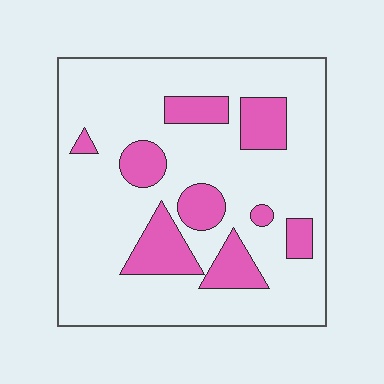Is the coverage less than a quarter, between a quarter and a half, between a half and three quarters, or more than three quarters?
Less than a quarter.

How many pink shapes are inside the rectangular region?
9.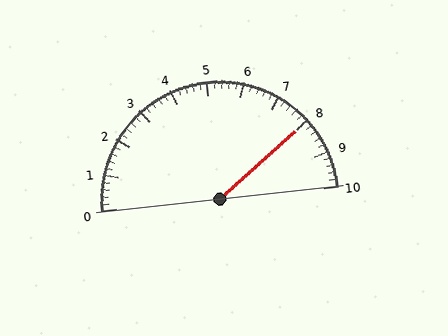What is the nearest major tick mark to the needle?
The nearest major tick mark is 8.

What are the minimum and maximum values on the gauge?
The gauge ranges from 0 to 10.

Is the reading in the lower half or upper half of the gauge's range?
The reading is in the upper half of the range (0 to 10).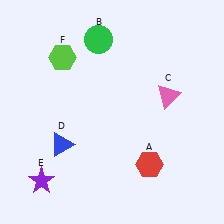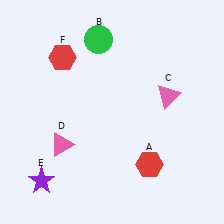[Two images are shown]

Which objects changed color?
D changed from blue to pink. F changed from lime to red.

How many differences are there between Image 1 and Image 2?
There are 2 differences between the two images.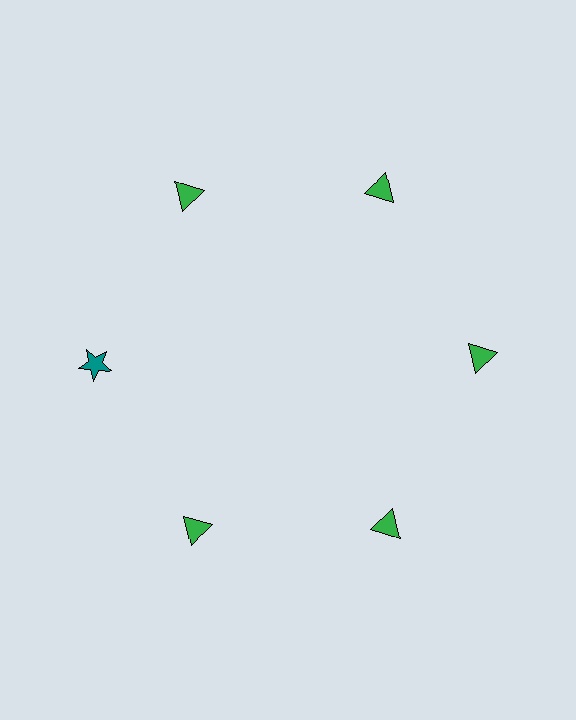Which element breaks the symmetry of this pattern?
The teal star at roughly the 9 o'clock position breaks the symmetry. All other shapes are green triangles.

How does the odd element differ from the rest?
It differs in both color (teal instead of green) and shape (star instead of triangle).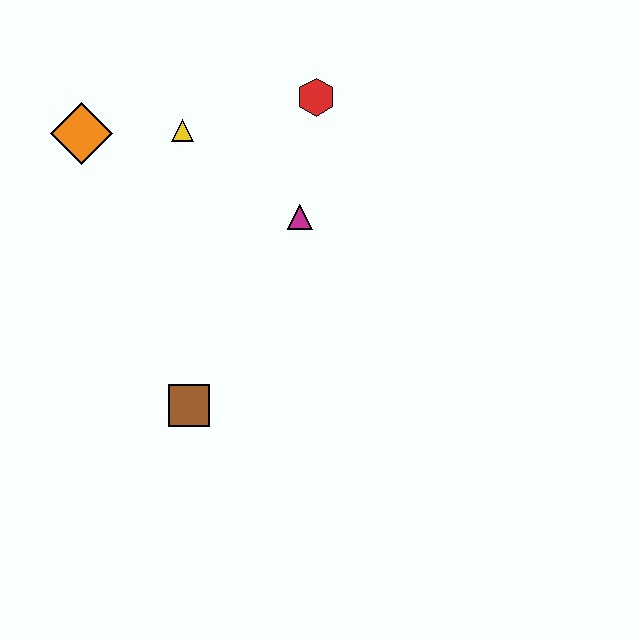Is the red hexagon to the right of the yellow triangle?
Yes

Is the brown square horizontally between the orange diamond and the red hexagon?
Yes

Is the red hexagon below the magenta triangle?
No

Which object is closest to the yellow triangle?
The orange diamond is closest to the yellow triangle.